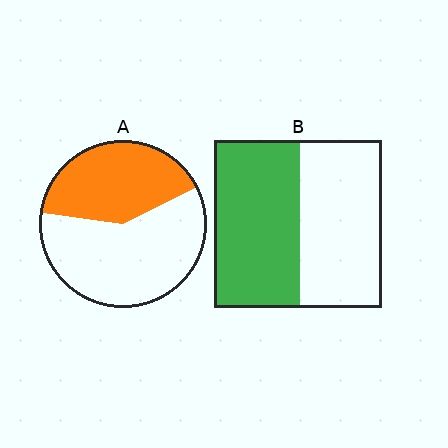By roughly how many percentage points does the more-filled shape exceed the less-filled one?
By roughly 10 percentage points (B over A).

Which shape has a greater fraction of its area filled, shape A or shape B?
Shape B.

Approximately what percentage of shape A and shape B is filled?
A is approximately 40% and B is approximately 50%.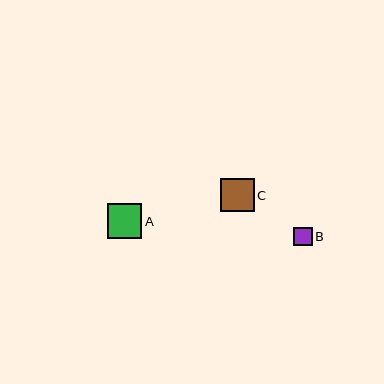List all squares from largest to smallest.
From largest to smallest: A, C, B.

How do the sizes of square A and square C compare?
Square A and square C are approximately the same size.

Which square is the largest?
Square A is the largest with a size of approximately 35 pixels.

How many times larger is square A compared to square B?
Square A is approximately 1.9 times the size of square B.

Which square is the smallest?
Square B is the smallest with a size of approximately 18 pixels.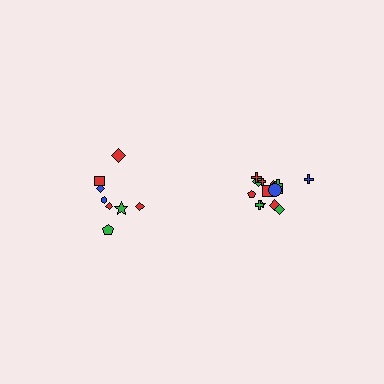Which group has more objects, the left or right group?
The right group.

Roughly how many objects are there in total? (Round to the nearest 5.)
Roughly 25 objects in total.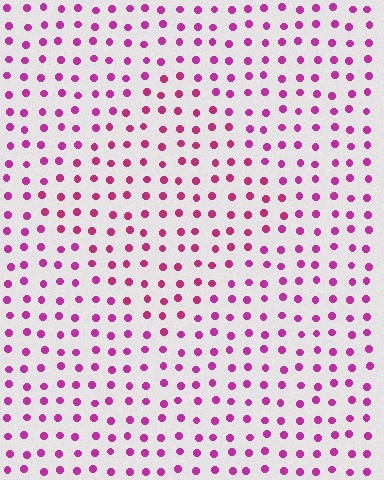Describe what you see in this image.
The image is filled with small magenta elements in a uniform arrangement. A diamond-shaped region is visible where the elements are tinted to a slightly different hue, forming a subtle color boundary.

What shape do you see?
I see a diamond.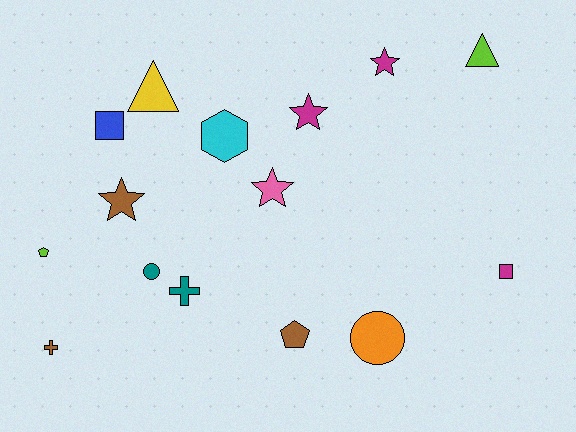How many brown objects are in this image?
There are 3 brown objects.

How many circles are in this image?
There are 2 circles.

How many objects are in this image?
There are 15 objects.